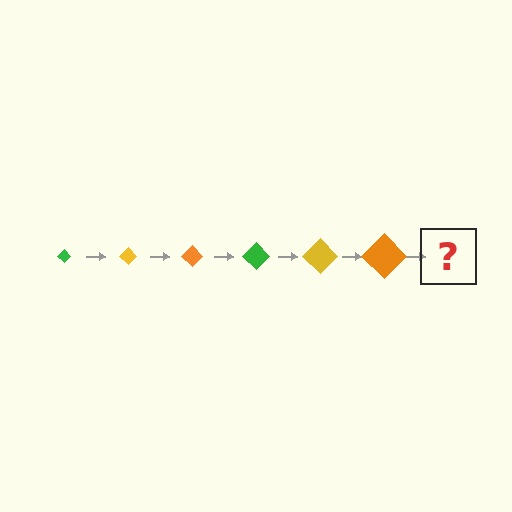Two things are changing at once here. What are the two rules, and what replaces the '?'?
The two rules are that the diamond grows larger each step and the color cycles through green, yellow, and orange. The '?' should be a green diamond, larger than the previous one.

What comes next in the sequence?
The next element should be a green diamond, larger than the previous one.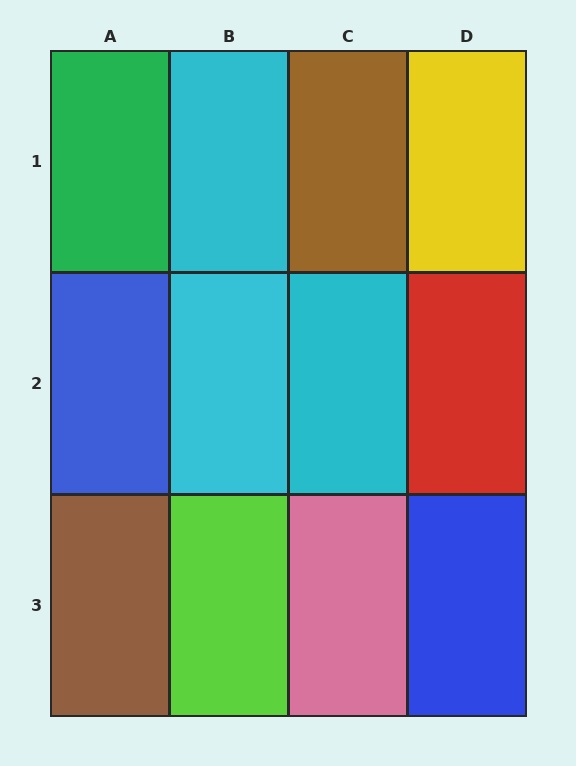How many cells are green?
1 cell is green.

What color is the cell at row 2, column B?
Cyan.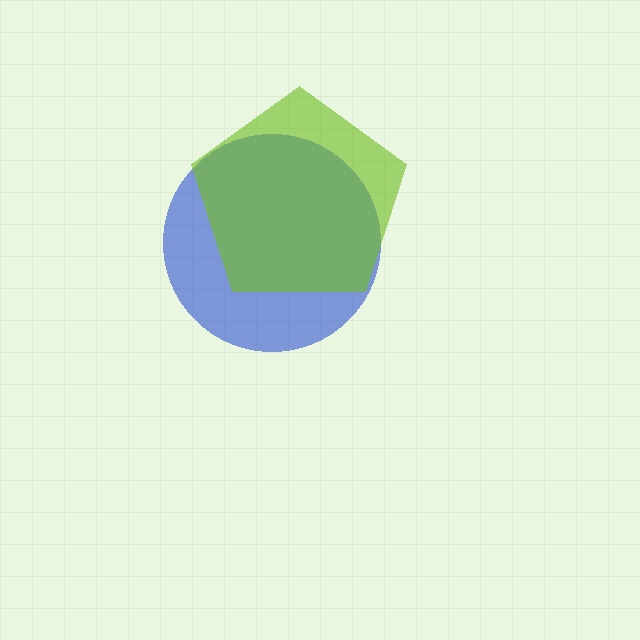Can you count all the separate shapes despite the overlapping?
Yes, there are 2 separate shapes.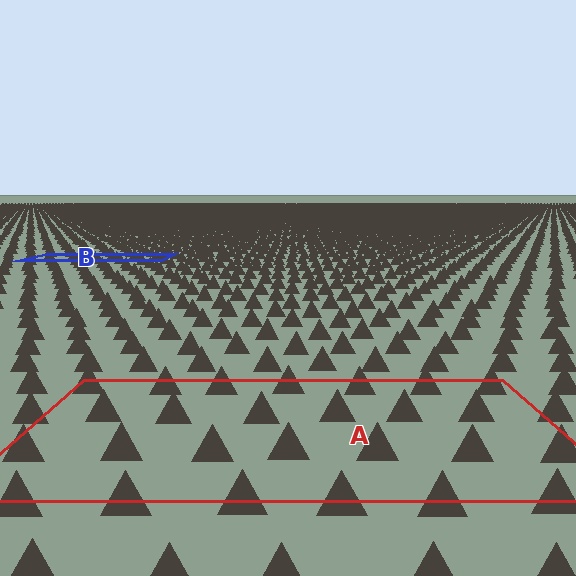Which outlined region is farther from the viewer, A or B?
Region B is farther from the viewer — the texture elements inside it appear smaller and more densely packed.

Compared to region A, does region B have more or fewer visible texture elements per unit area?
Region B has more texture elements per unit area — they are packed more densely because it is farther away.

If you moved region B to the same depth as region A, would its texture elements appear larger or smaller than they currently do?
They would appear larger. At a closer depth, the same texture elements are projected at a bigger on-screen size.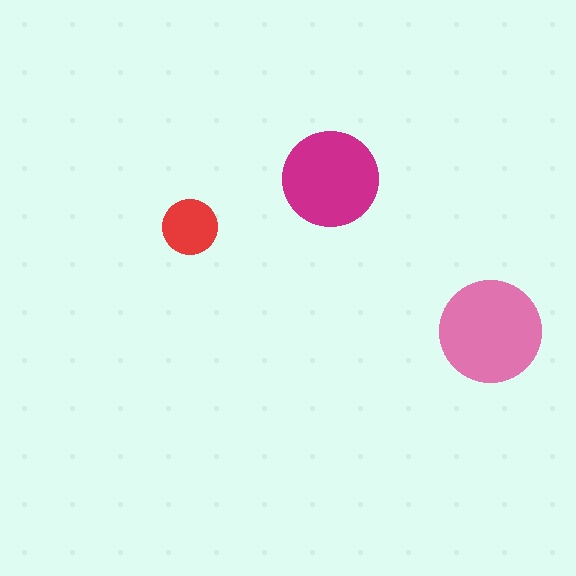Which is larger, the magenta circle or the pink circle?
The pink one.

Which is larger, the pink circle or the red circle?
The pink one.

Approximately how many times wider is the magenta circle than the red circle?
About 1.5 times wider.